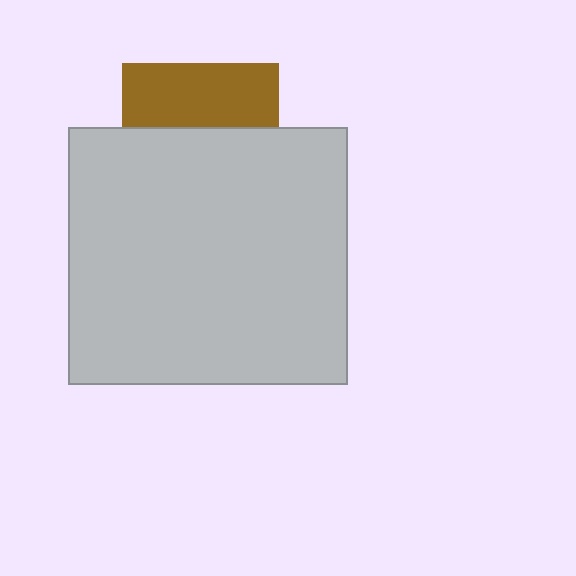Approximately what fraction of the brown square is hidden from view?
Roughly 59% of the brown square is hidden behind the light gray rectangle.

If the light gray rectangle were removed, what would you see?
You would see the complete brown square.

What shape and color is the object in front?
The object in front is a light gray rectangle.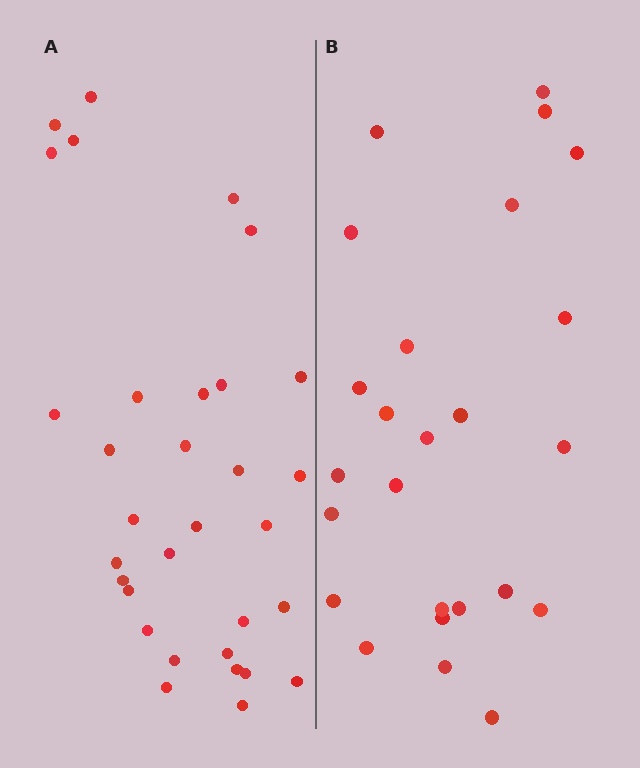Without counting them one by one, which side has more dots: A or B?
Region A (the left region) has more dots.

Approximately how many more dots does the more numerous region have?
Region A has roughly 8 or so more dots than region B.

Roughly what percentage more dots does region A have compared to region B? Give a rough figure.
About 30% more.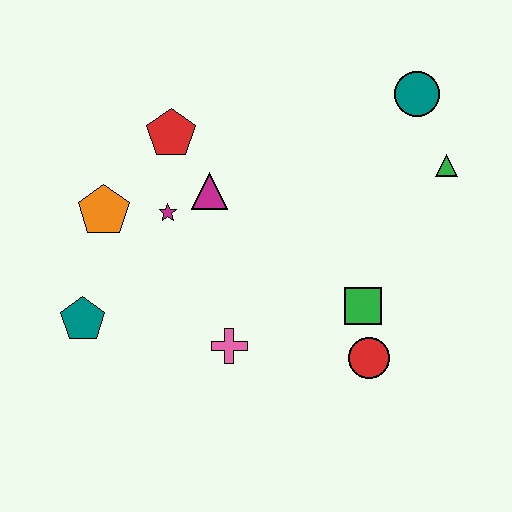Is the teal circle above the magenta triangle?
Yes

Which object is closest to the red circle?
The green square is closest to the red circle.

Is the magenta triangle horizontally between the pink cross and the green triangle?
No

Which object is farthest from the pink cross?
The teal circle is farthest from the pink cross.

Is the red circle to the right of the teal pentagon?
Yes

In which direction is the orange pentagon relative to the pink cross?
The orange pentagon is above the pink cross.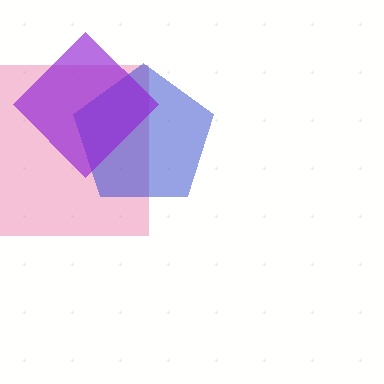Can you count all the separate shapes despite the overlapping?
Yes, there are 3 separate shapes.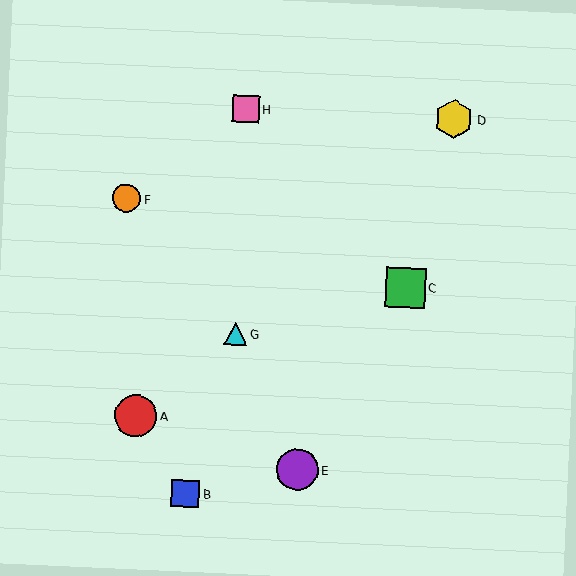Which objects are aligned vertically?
Objects G, H are aligned vertically.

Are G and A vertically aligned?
No, G is at x≈236 and A is at x≈136.